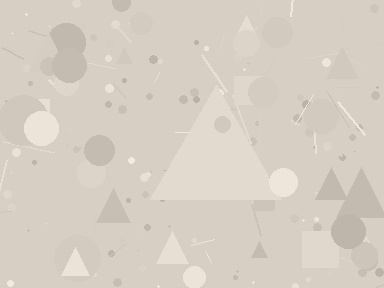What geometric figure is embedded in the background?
A triangle is embedded in the background.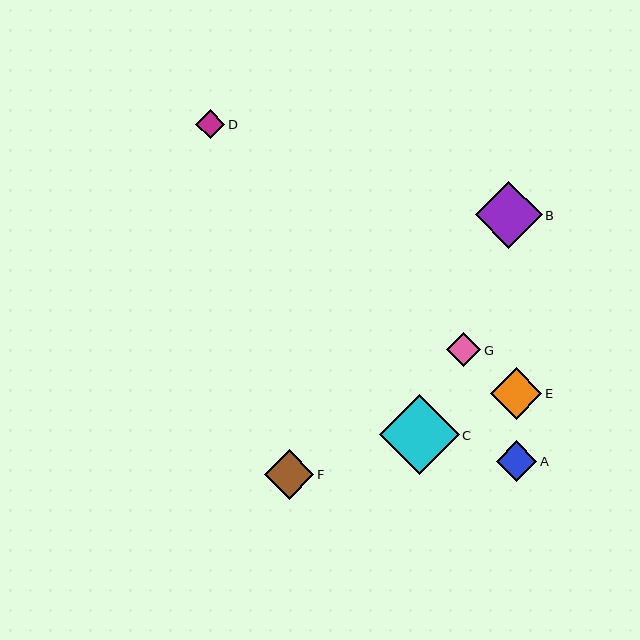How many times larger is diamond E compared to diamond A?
Diamond E is approximately 1.3 times the size of diamond A.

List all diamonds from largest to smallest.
From largest to smallest: C, B, E, F, A, G, D.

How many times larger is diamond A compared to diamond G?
Diamond A is approximately 1.2 times the size of diamond G.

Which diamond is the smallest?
Diamond D is the smallest with a size of approximately 29 pixels.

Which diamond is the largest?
Diamond C is the largest with a size of approximately 80 pixels.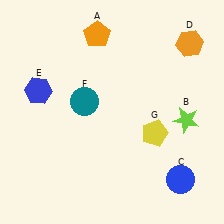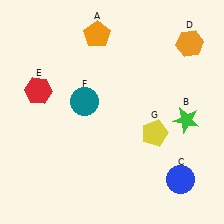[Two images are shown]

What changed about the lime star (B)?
In Image 1, B is lime. In Image 2, it changed to green.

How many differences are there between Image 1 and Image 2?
There are 2 differences between the two images.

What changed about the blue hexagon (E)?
In Image 1, E is blue. In Image 2, it changed to red.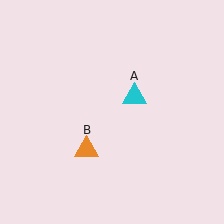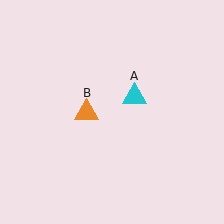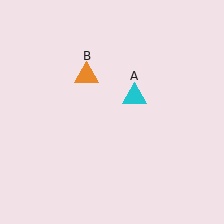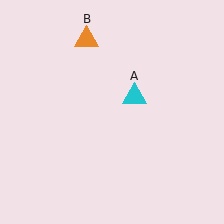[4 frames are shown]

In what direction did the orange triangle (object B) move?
The orange triangle (object B) moved up.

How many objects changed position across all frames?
1 object changed position: orange triangle (object B).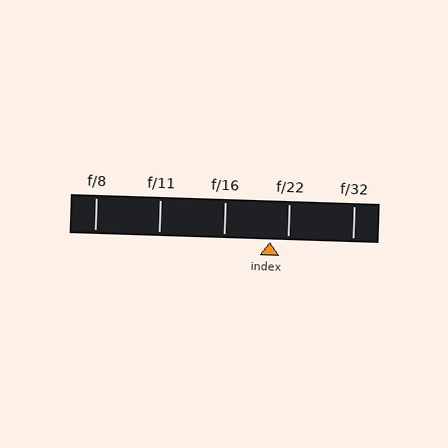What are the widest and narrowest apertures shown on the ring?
The widest aperture shown is f/8 and the narrowest is f/32.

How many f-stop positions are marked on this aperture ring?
There are 5 f-stop positions marked.